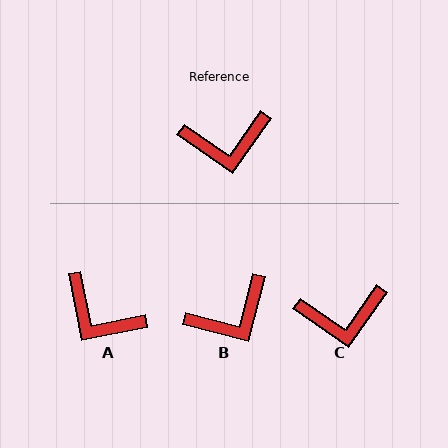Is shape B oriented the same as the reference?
No, it is off by about 21 degrees.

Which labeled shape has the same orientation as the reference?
C.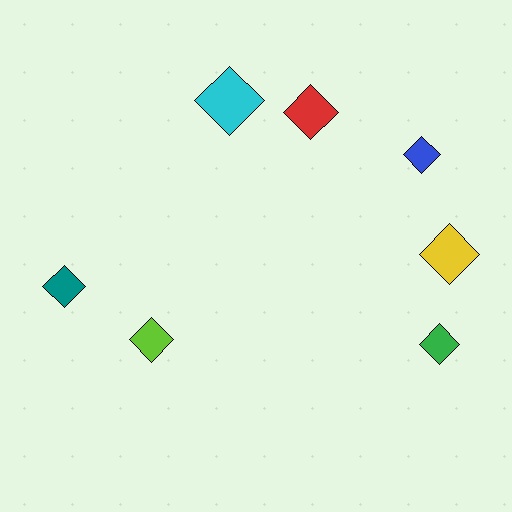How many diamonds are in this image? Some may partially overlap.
There are 7 diamonds.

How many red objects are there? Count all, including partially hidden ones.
There is 1 red object.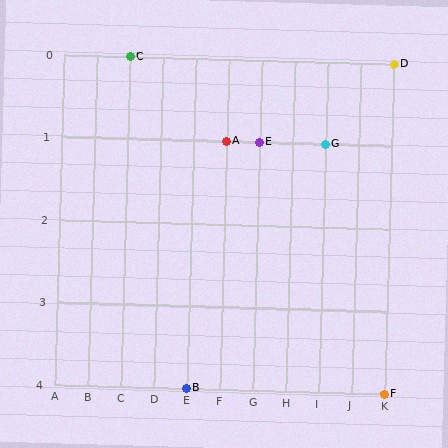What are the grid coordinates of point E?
Point E is at grid coordinates (G, 1).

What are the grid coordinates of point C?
Point C is at grid coordinates (C, 0).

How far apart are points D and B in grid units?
Points D and B are 6 columns and 4 rows apart (about 7.2 grid units diagonally).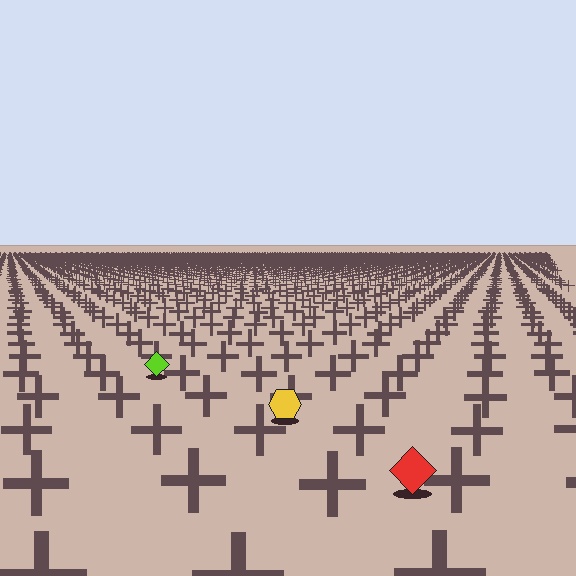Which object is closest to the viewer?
The red diamond is closest. The texture marks near it are larger and more spread out.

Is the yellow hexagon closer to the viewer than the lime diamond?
Yes. The yellow hexagon is closer — you can tell from the texture gradient: the ground texture is coarser near it.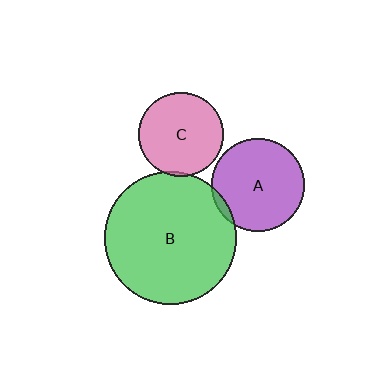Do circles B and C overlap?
Yes.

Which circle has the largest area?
Circle B (green).